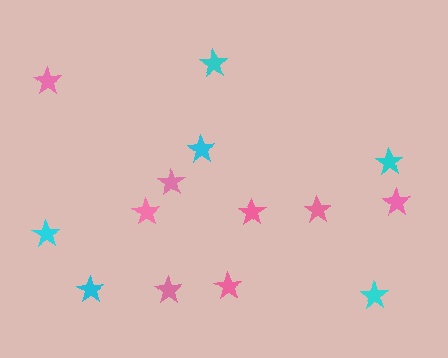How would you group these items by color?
There are 2 groups: one group of cyan stars (6) and one group of pink stars (8).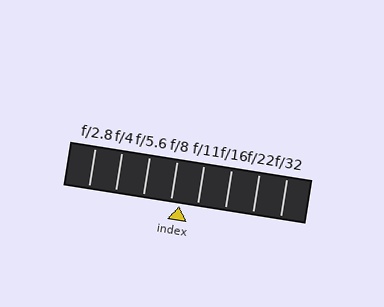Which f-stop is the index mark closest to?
The index mark is closest to f/8.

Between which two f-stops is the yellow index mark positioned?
The index mark is between f/8 and f/11.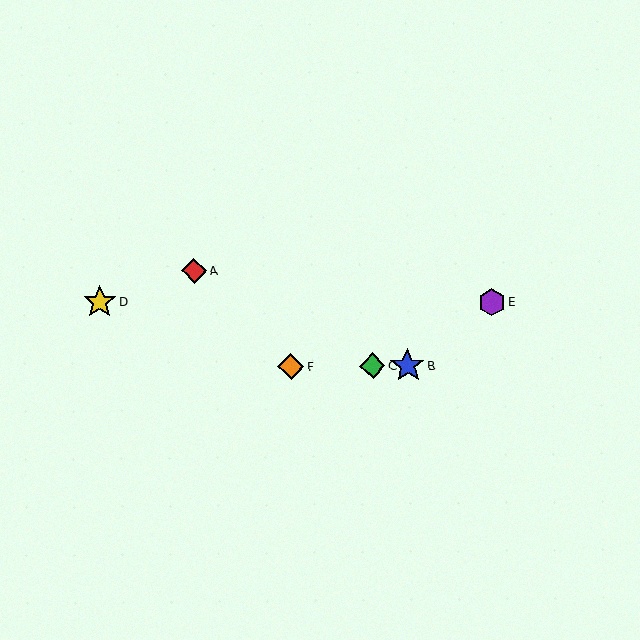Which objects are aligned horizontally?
Objects B, C, F are aligned horizontally.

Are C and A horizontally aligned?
No, C is at y≈366 and A is at y≈271.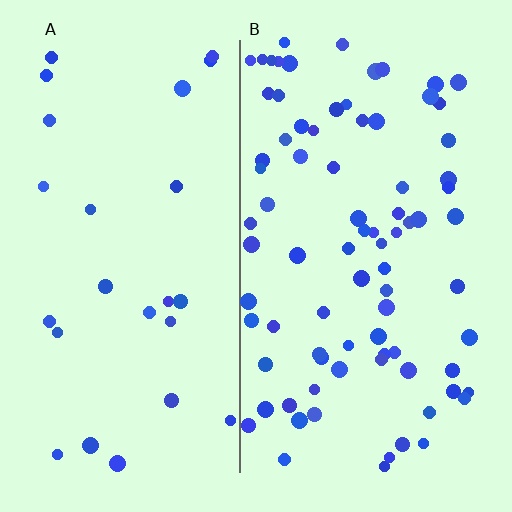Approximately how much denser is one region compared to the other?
Approximately 3.2× — region B over region A.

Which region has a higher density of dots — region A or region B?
B (the right).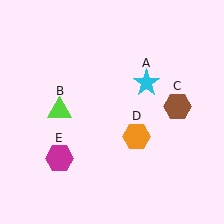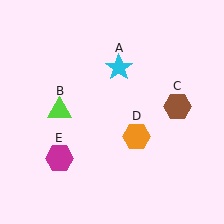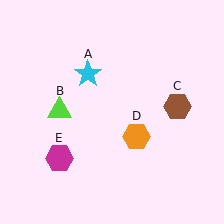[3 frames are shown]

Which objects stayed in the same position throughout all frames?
Lime triangle (object B) and brown hexagon (object C) and orange hexagon (object D) and magenta hexagon (object E) remained stationary.